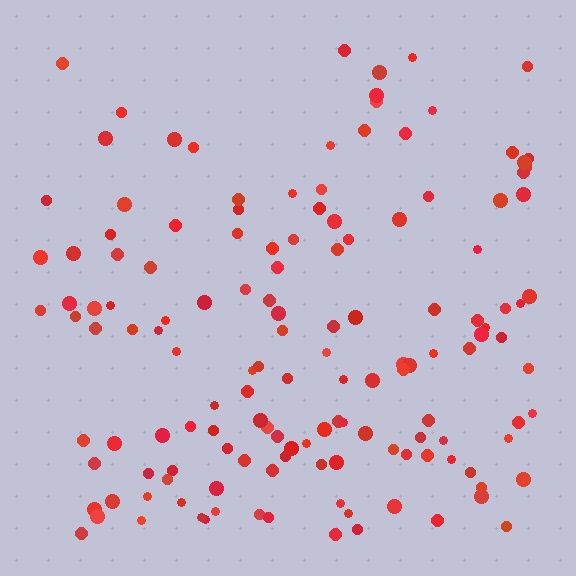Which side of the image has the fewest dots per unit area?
The top.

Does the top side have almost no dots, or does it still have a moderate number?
Still a moderate number, just noticeably fewer than the bottom.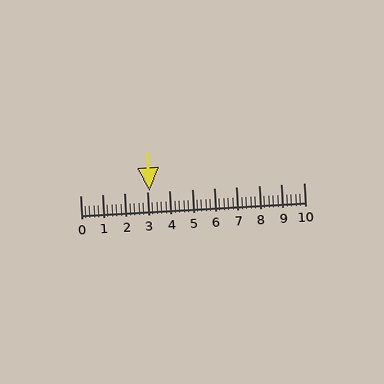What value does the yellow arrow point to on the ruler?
The yellow arrow points to approximately 3.1.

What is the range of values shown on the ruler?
The ruler shows values from 0 to 10.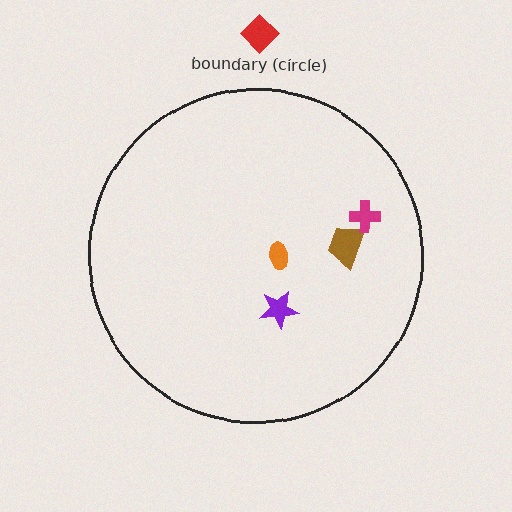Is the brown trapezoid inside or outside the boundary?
Inside.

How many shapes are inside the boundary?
4 inside, 1 outside.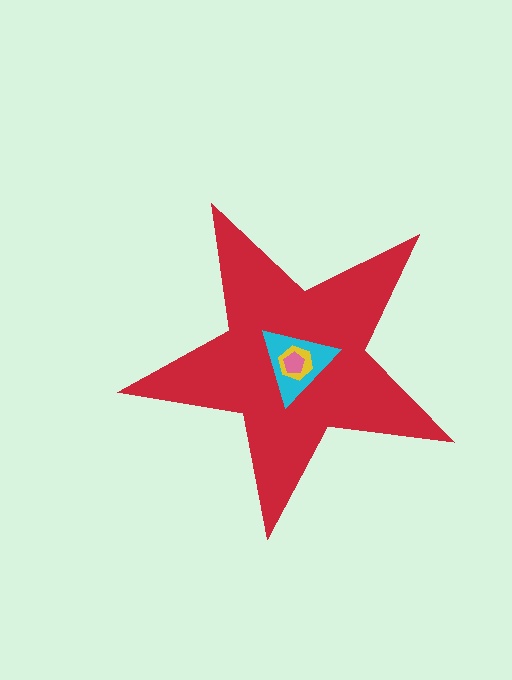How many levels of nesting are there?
4.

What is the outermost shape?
The red star.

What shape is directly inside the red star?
The cyan triangle.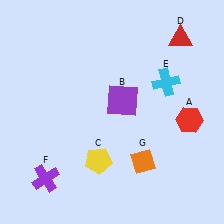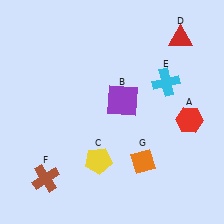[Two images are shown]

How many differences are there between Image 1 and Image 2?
There is 1 difference between the two images.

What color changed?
The cross (F) changed from purple in Image 1 to brown in Image 2.